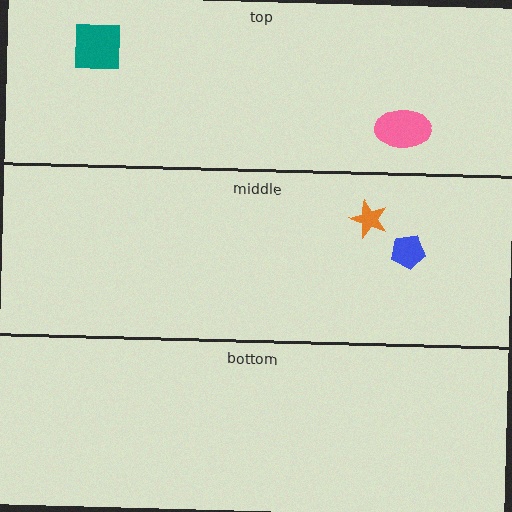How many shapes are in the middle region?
2.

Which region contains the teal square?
The top region.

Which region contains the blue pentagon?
The middle region.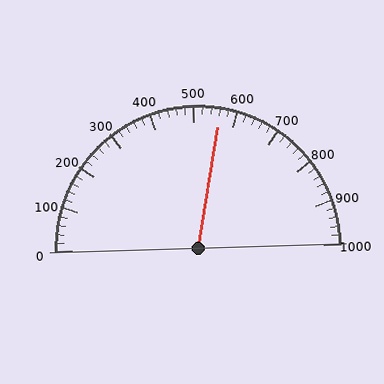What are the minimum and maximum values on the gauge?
The gauge ranges from 0 to 1000.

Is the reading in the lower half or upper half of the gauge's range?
The reading is in the upper half of the range (0 to 1000).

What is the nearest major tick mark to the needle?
The nearest major tick mark is 600.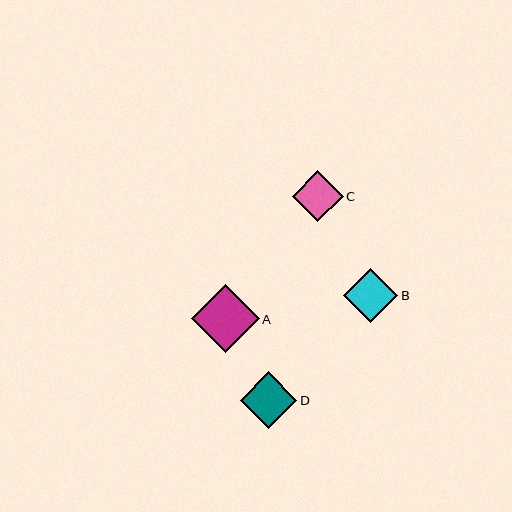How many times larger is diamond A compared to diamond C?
Diamond A is approximately 1.3 times the size of diamond C.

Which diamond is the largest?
Diamond A is the largest with a size of approximately 68 pixels.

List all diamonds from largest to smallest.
From largest to smallest: A, D, B, C.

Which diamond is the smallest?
Diamond C is the smallest with a size of approximately 51 pixels.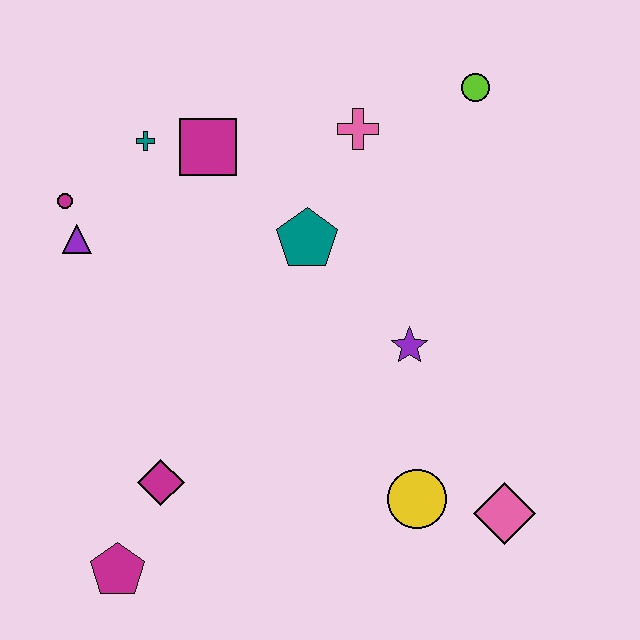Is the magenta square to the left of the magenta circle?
No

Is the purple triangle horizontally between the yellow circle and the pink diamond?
No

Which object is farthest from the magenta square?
The pink diamond is farthest from the magenta square.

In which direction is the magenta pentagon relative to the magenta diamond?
The magenta pentagon is below the magenta diamond.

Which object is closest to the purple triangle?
The magenta circle is closest to the purple triangle.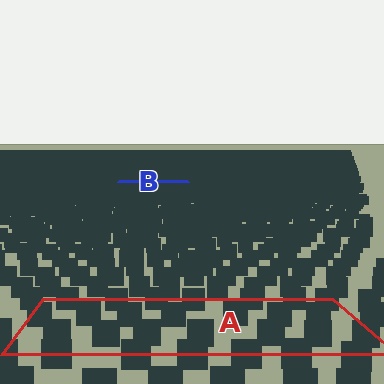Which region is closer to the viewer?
Region A is closer. The texture elements there are larger and more spread out.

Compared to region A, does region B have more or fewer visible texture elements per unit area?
Region B has more texture elements per unit area — they are packed more densely because it is farther away.